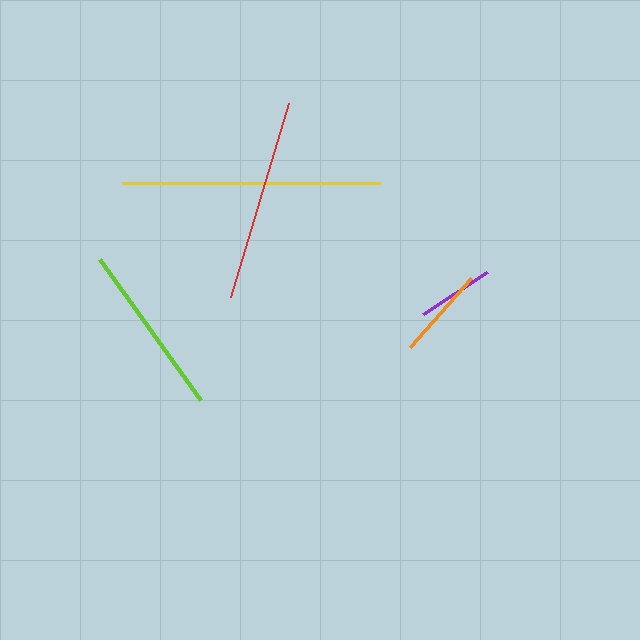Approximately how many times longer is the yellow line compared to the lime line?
The yellow line is approximately 1.5 times the length of the lime line.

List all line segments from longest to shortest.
From longest to shortest: yellow, red, lime, orange, purple.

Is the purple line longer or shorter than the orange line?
The orange line is longer than the purple line.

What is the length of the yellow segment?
The yellow segment is approximately 258 pixels long.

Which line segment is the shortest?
The purple line is the shortest at approximately 76 pixels.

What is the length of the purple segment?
The purple segment is approximately 76 pixels long.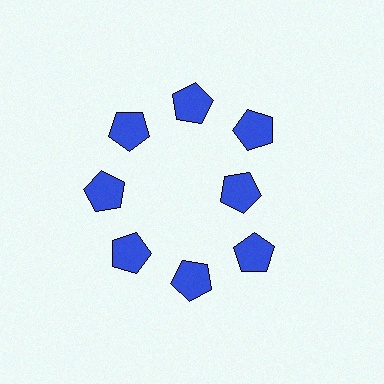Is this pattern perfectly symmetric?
No. The 8 blue pentagons are arranged in a ring, but one element near the 3 o'clock position is pulled inward toward the center, breaking the 8-fold rotational symmetry.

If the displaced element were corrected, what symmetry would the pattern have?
It would have 8-fold rotational symmetry — the pattern would map onto itself every 45 degrees.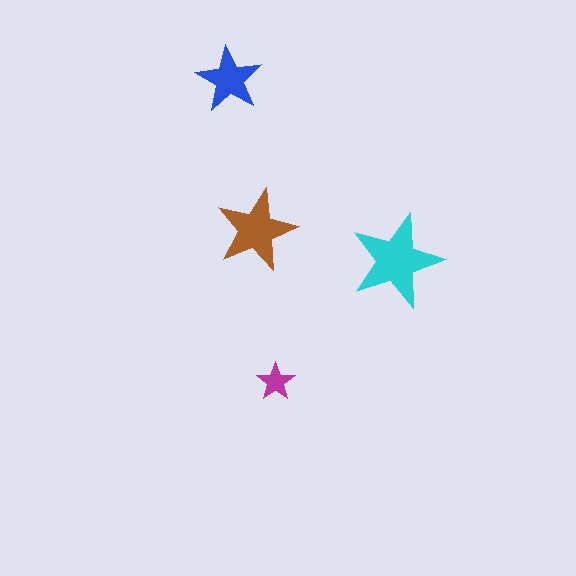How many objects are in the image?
There are 4 objects in the image.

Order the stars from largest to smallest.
the cyan one, the brown one, the blue one, the magenta one.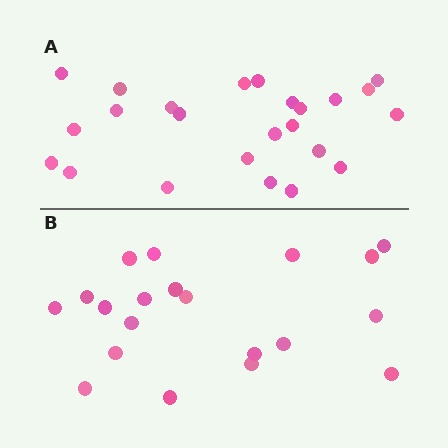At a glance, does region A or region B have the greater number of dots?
Region A (the top region) has more dots.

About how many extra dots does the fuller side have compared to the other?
Region A has about 4 more dots than region B.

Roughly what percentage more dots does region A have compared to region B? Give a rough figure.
About 20% more.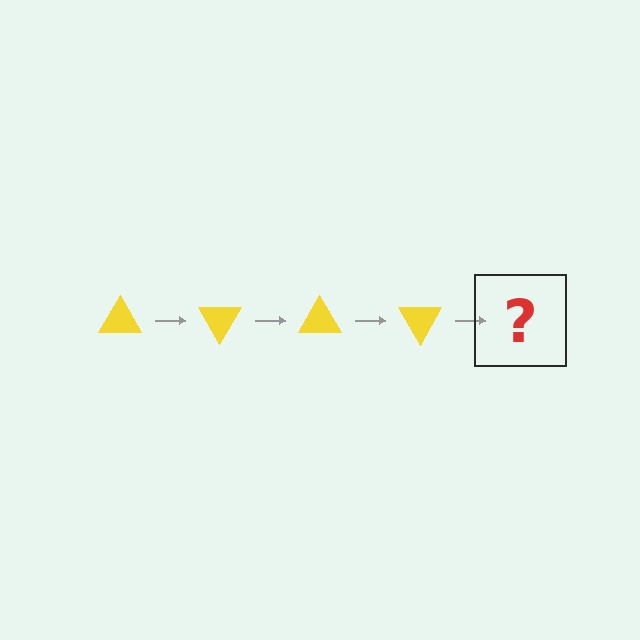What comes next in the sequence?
The next element should be a yellow triangle rotated 240 degrees.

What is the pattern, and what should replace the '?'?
The pattern is that the triangle rotates 60 degrees each step. The '?' should be a yellow triangle rotated 240 degrees.